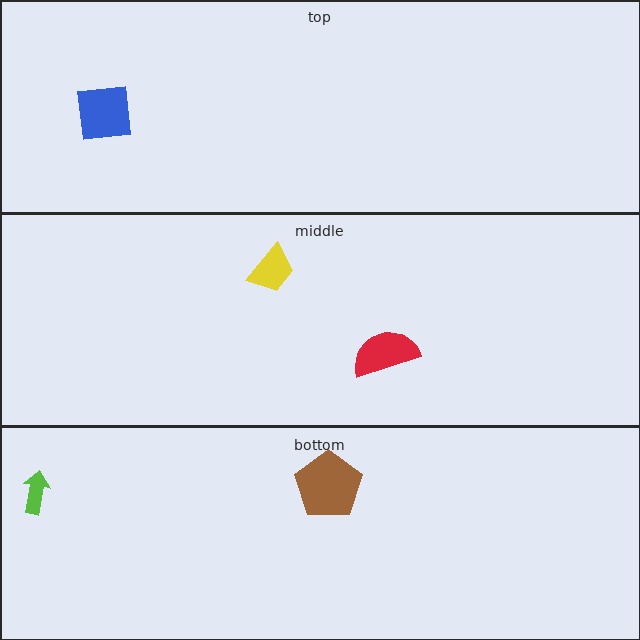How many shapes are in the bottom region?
2.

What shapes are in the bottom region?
The brown pentagon, the lime arrow.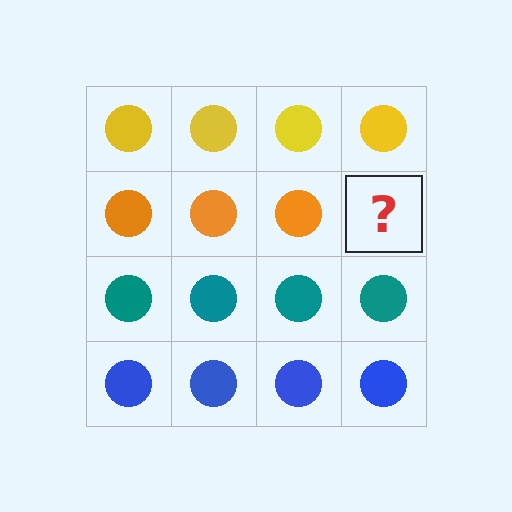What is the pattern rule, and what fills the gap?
The rule is that each row has a consistent color. The gap should be filled with an orange circle.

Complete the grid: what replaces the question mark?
The question mark should be replaced with an orange circle.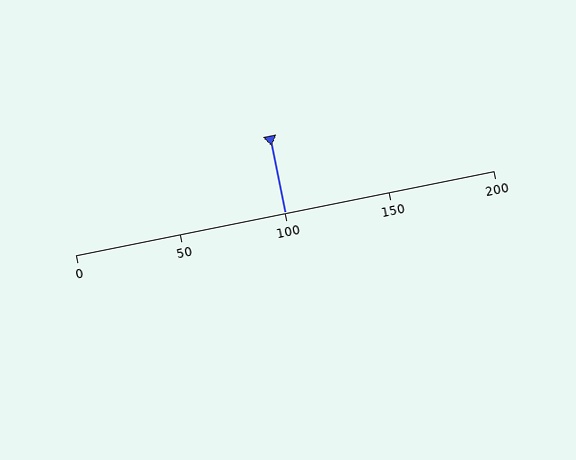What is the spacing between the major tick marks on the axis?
The major ticks are spaced 50 apart.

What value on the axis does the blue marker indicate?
The marker indicates approximately 100.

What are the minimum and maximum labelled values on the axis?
The axis runs from 0 to 200.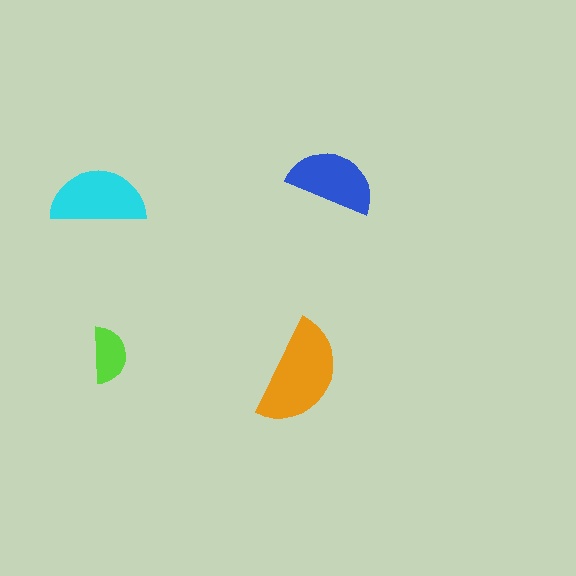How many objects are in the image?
There are 4 objects in the image.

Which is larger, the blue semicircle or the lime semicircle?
The blue one.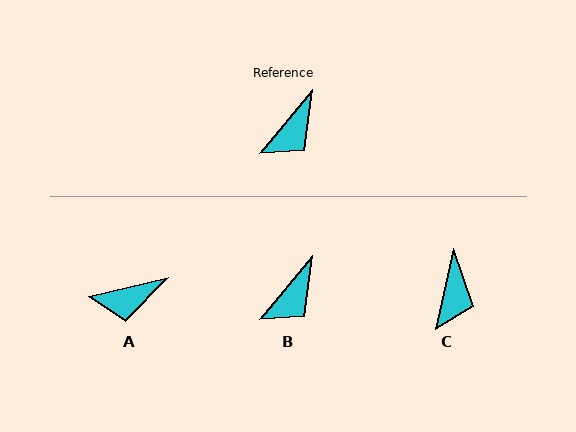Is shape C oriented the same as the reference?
No, it is off by about 27 degrees.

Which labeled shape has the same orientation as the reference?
B.